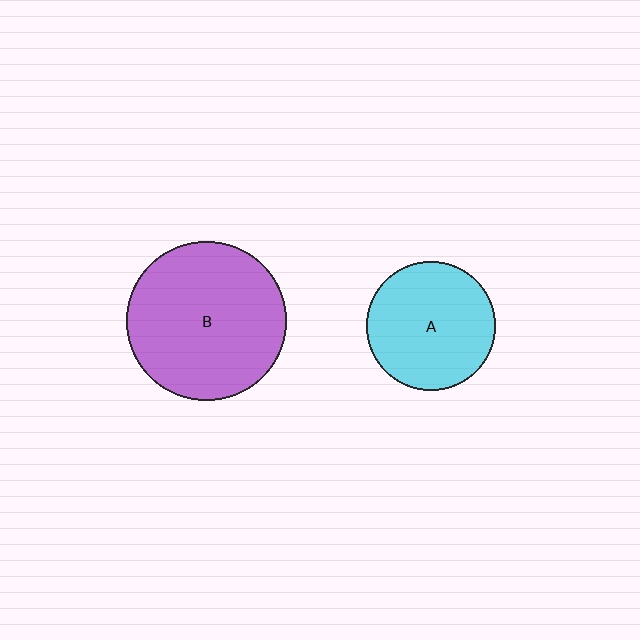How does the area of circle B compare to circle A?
Approximately 1.5 times.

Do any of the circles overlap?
No, none of the circles overlap.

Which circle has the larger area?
Circle B (purple).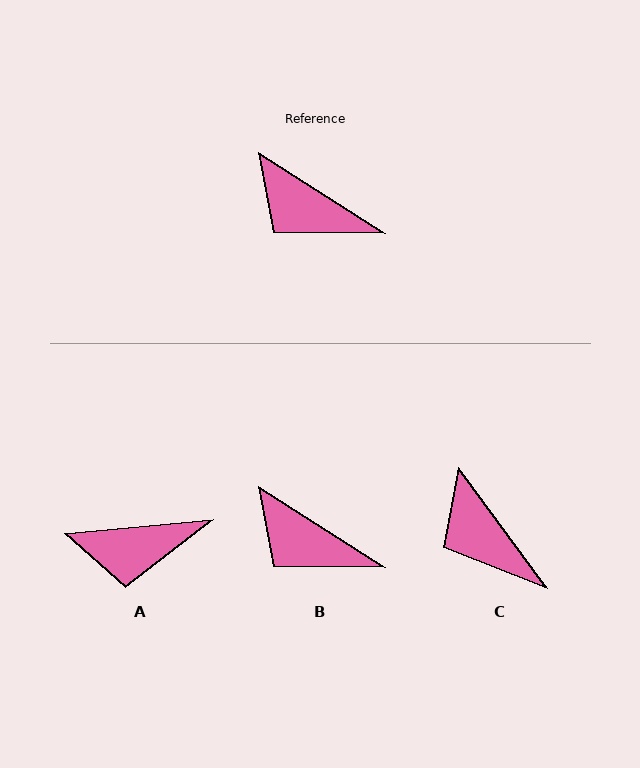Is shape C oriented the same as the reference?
No, it is off by about 21 degrees.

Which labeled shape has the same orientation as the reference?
B.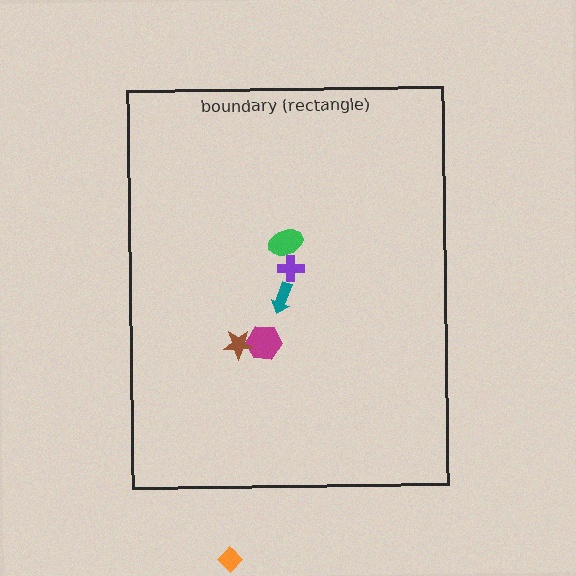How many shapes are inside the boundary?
5 inside, 1 outside.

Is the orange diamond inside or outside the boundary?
Outside.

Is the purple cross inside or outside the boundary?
Inside.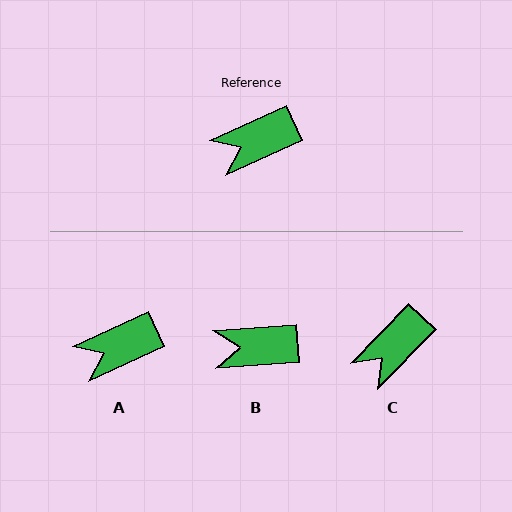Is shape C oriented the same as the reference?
No, it is off by about 21 degrees.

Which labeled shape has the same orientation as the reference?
A.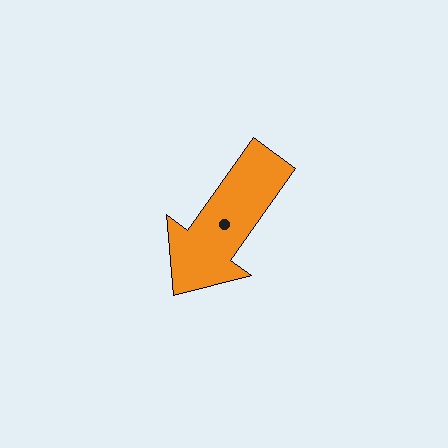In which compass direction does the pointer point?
Southwest.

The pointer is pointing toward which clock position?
Roughly 7 o'clock.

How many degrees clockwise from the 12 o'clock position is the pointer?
Approximately 215 degrees.